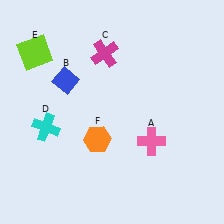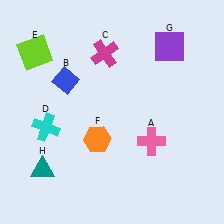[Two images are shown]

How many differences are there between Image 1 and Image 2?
There are 2 differences between the two images.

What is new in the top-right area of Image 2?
A purple square (G) was added in the top-right area of Image 2.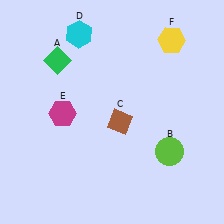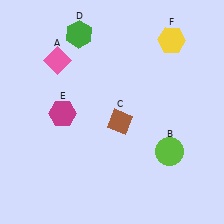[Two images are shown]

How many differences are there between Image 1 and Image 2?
There are 2 differences between the two images.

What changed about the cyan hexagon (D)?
In Image 1, D is cyan. In Image 2, it changed to green.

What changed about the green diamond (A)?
In Image 1, A is green. In Image 2, it changed to pink.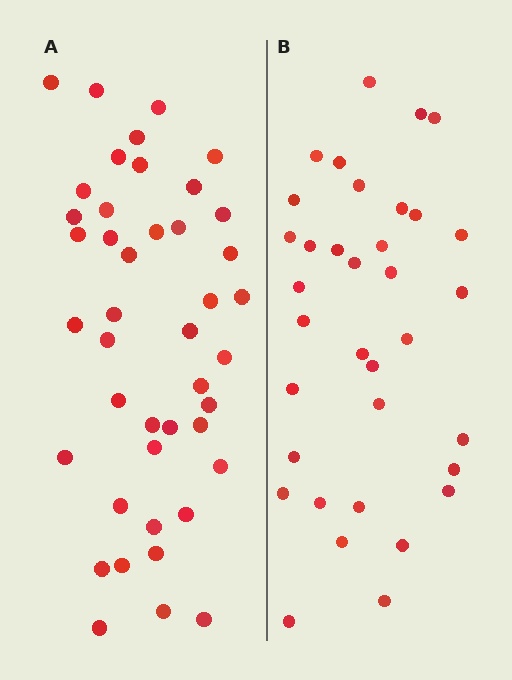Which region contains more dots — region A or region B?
Region A (the left region) has more dots.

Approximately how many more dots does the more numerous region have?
Region A has roughly 8 or so more dots than region B.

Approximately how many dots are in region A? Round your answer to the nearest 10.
About 40 dots. (The exact count is 43, which rounds to 40.)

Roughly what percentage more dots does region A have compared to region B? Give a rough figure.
About 25% more.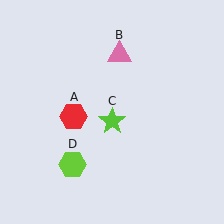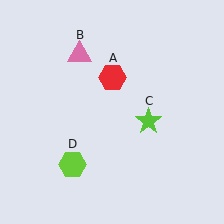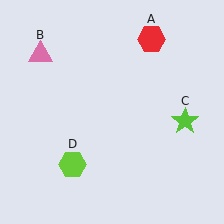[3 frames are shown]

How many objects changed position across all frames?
3 objects changed position: red hexagon (object A), pink triangle (object B), lime star (object C).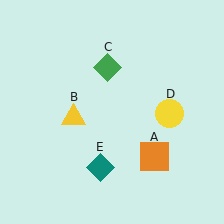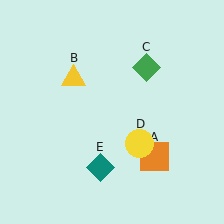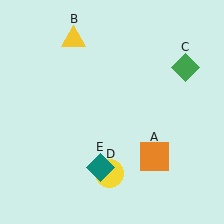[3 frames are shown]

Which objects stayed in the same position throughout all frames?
Orange square (object A) and teal diamond (object E) remained stationary.